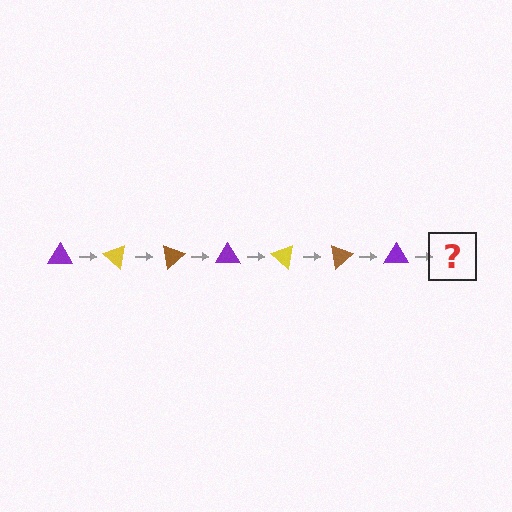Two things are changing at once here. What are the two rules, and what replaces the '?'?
The two rules are that it rotates 40 degrees each step and the color cycles through purple, yellow, and brown. The '?' should be a yellow triangle, rotated 280 degrees from the start.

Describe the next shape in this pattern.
It should be a yellow triangle, rotated 280 degrees from the start.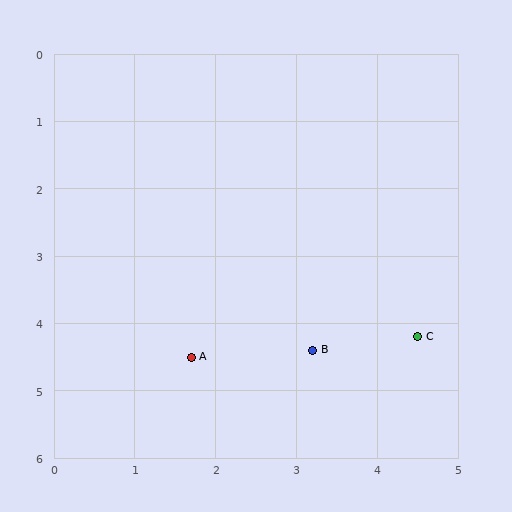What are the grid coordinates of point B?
Point B is at approximately (3.2, 4.4).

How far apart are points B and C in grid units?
Points B and C are about 1.3 grid units apart.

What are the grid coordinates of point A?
Point A is at approximately (1.7, 4.5).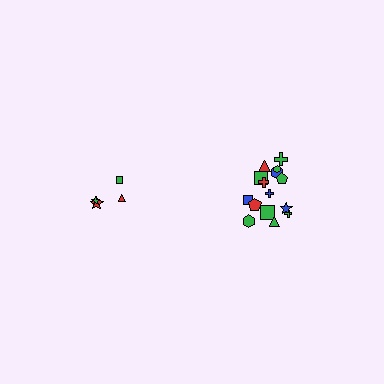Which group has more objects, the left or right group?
The right group.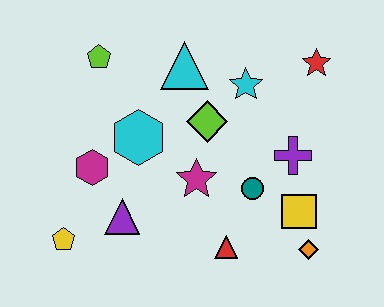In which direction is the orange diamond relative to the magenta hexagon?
The orange diamond is to the right of the magenta hexagon.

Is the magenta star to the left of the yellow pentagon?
No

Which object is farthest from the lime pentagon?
The orange diamond is farthest from the lime pentagon.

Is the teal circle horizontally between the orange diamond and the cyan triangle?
Yes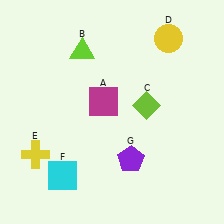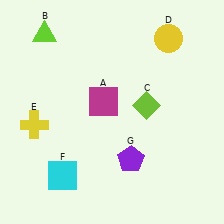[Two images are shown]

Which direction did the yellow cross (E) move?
The yellow cross (E) moved up.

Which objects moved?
The objects that moved are: the lime triangle (B), the yellow cross (E).